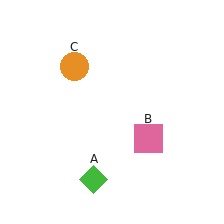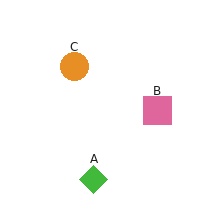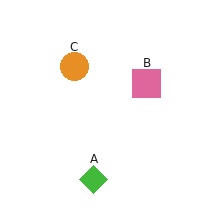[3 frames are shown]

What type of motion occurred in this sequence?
The pink square (object B) rotated counterclockwise around the center of the scene.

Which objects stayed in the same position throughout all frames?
Green diamond (object A) and orange circle (object C) remained stationary.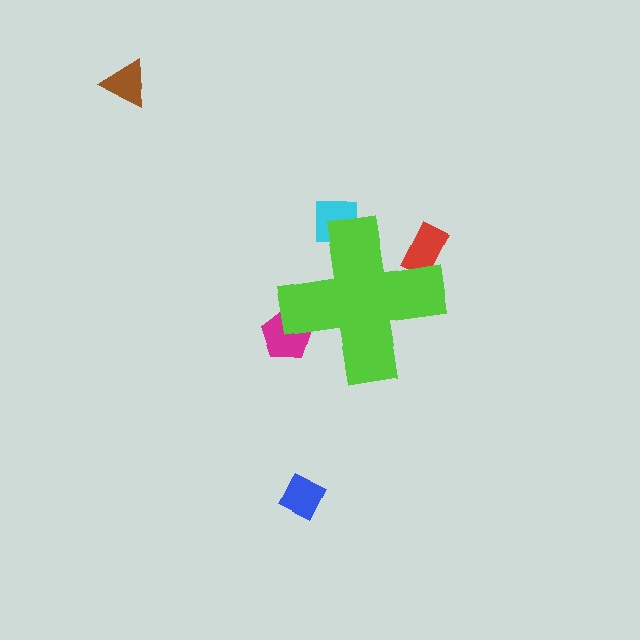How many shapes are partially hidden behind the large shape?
3 shapes are partially hidden.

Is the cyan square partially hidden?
Yes, the cyan square is partially hidden behind the lime cross.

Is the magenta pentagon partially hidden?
Yes, the magenta pentagon is partially hidden behind the lime cross.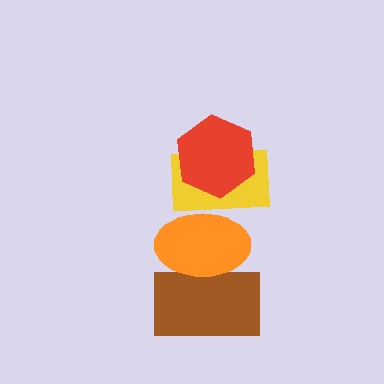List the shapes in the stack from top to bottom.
From top to bottom: the red hexagon, the yellow rectangle, the orange ellipse, the brown rectangle.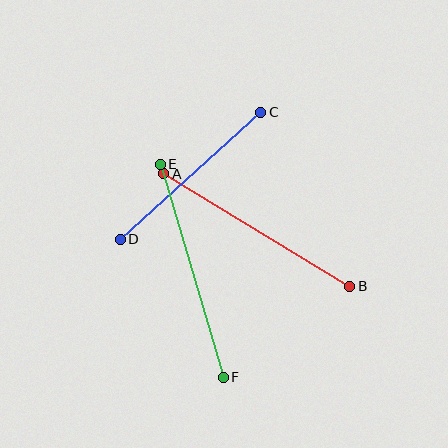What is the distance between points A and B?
The distance is approximately 218 pixels.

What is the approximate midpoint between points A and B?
The midpoint is at approximately (257, 230) pixels.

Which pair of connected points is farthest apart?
Points E and F are farthest apart.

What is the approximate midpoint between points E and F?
The midpoint is at approximately (192, 271) pixels.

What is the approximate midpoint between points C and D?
The midpoint is at approximately (191, 176) pixels.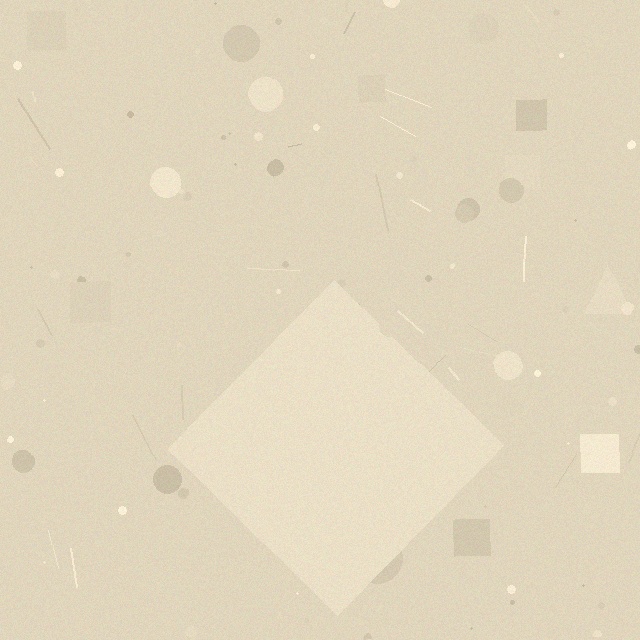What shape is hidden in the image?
A diamond is hidden in the image.